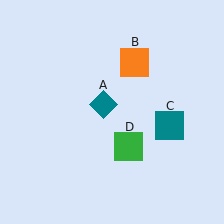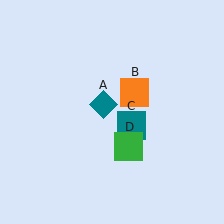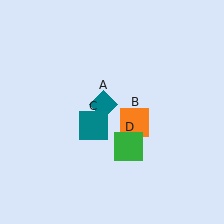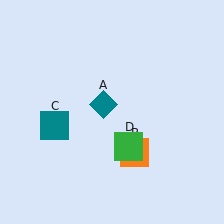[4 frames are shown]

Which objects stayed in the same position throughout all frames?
Teal diamond (object A) and green square (object D) remained stationary.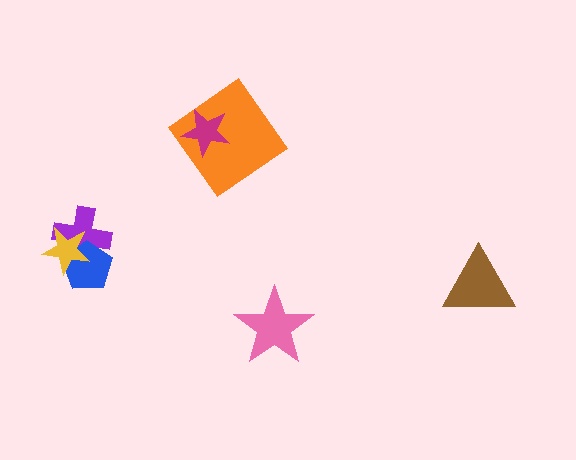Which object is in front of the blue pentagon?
The yellow star is in front of the blue pentagon.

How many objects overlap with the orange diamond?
1 object overlaps with the orange diamond.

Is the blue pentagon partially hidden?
Yes, it is partially covered by another shape.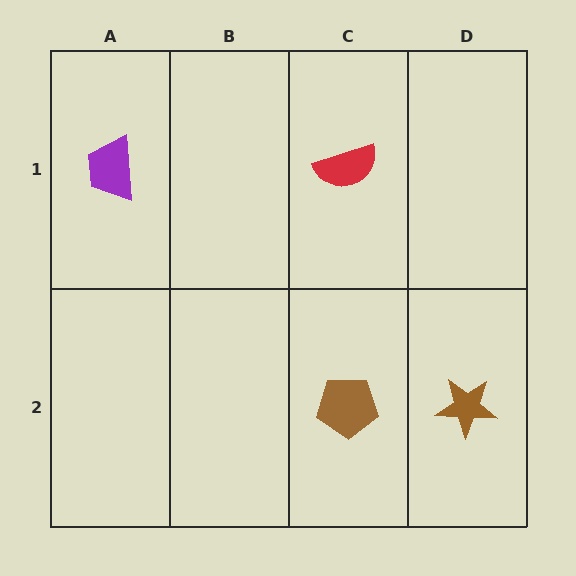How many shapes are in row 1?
2 shapes.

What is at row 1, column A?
A purple trapezoid.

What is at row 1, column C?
A red semicircle.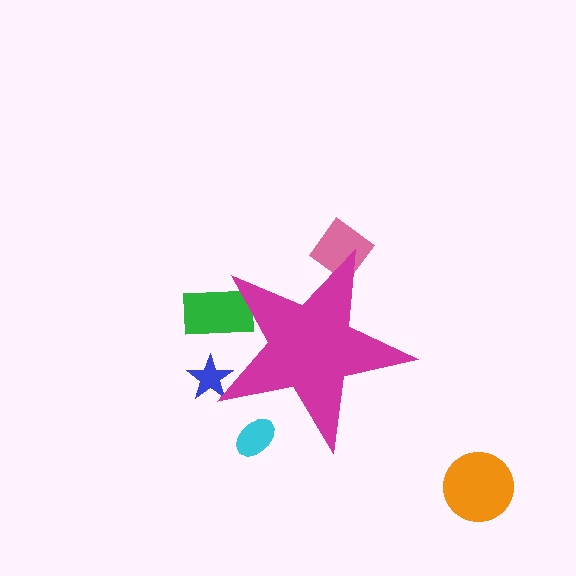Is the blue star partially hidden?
Yes, the blue star is partially hidden behind the magenta star.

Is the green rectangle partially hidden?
Yes, the green rectangle is partially hidden behind the magenta star.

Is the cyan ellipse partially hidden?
Yes, the cyan ellipse is partially hidden behind the magenta star.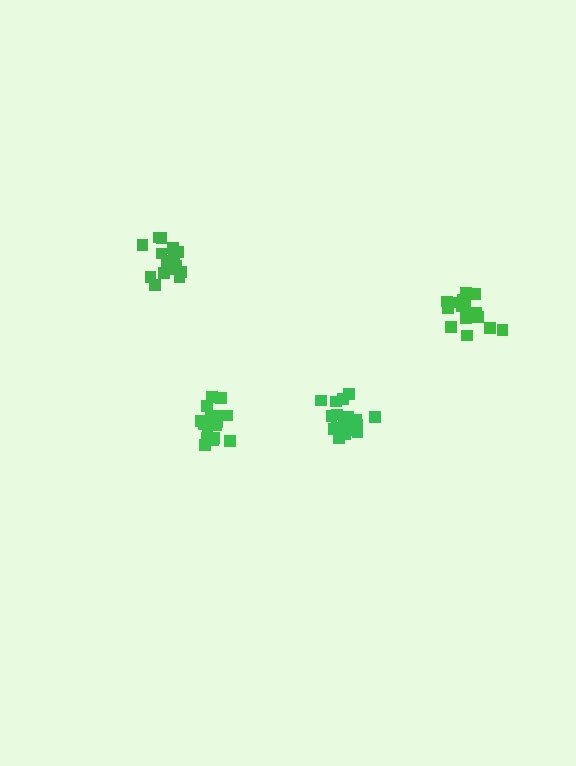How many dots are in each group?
Group 1: 17 dots, Group 2: 17 dots, Group 3: 17 dots, Group 4: 18 dots (69 total).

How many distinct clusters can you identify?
There are 4 distinct clusters.